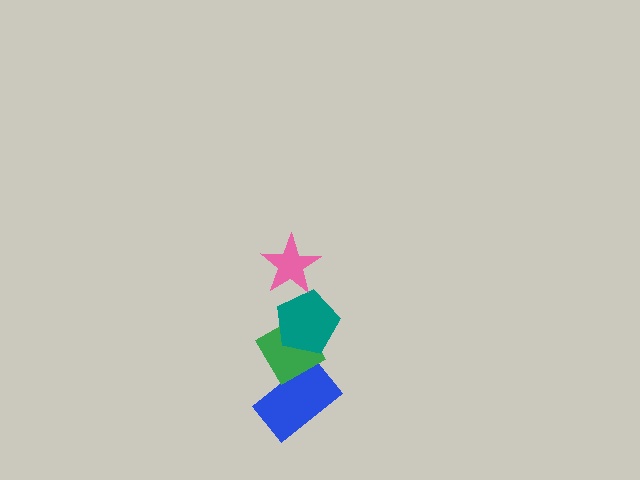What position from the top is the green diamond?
The green diamond is 3rd from the top.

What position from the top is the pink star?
The pink star is 1st from the top.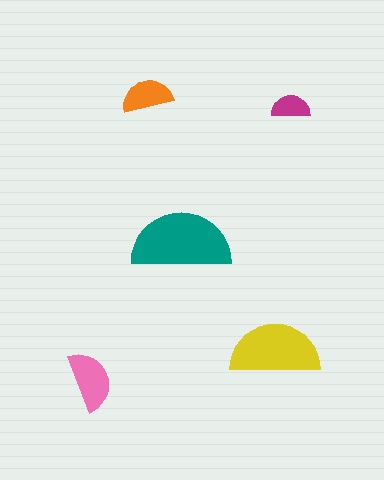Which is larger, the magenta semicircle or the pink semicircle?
The pink one.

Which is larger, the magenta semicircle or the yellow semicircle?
The yellow one.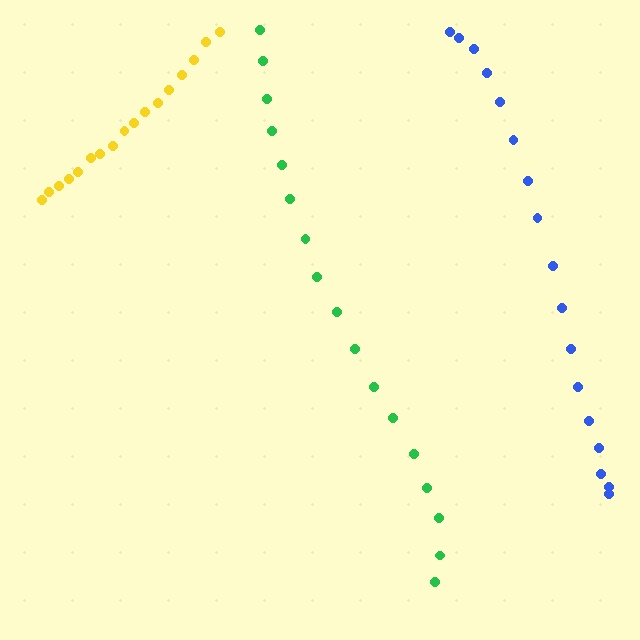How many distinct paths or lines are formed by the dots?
There are 3 distinct paths.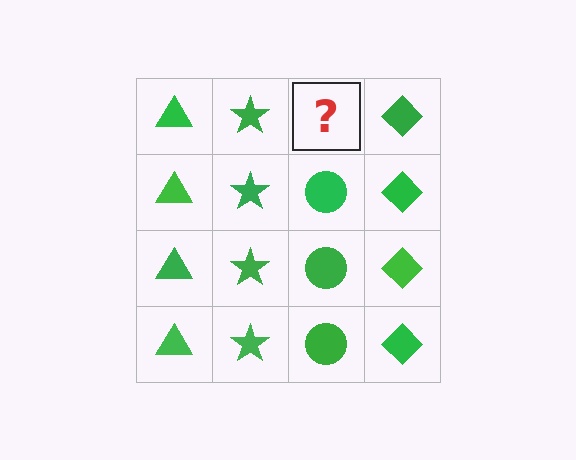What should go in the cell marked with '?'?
The missing cell should contain a green circle.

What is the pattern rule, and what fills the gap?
The rule is that each column has a consistent shape. The gap should be filled with a green circle.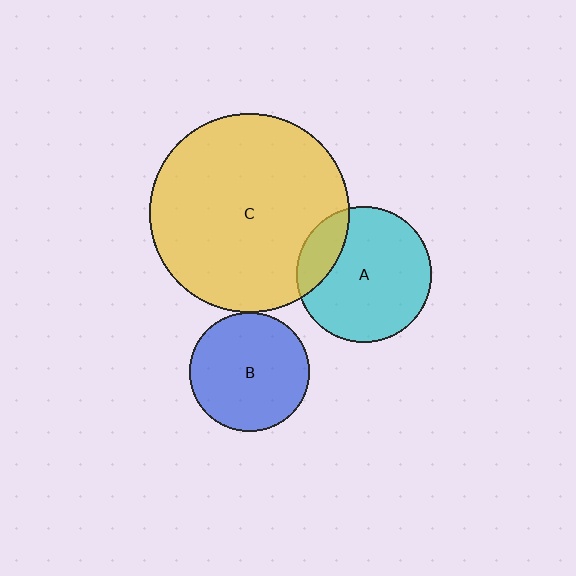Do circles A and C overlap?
Yes.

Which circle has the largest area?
Circle C (yellow).